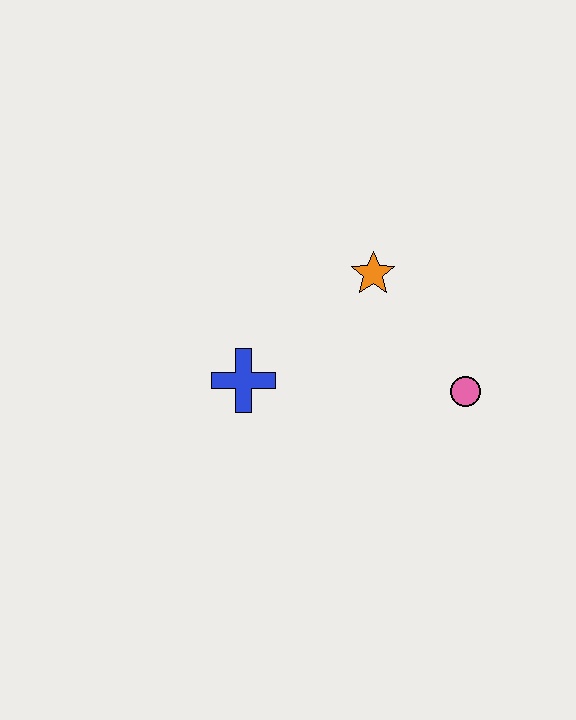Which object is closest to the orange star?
The pink circle is closest to the orange star.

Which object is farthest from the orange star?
The blue cross is farthest from the orange star.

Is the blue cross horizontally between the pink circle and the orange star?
No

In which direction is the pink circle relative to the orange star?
The pink circle is below the orange star.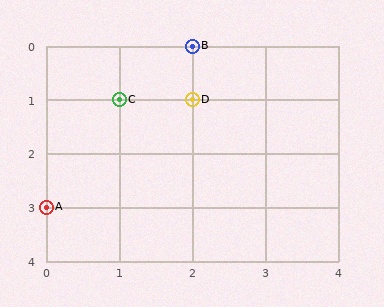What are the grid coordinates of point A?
Point A is at grid coordinates (0, 3).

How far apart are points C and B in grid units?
Points C and B are 1 column and 1 row apart (about 1.4 grid units diagonally).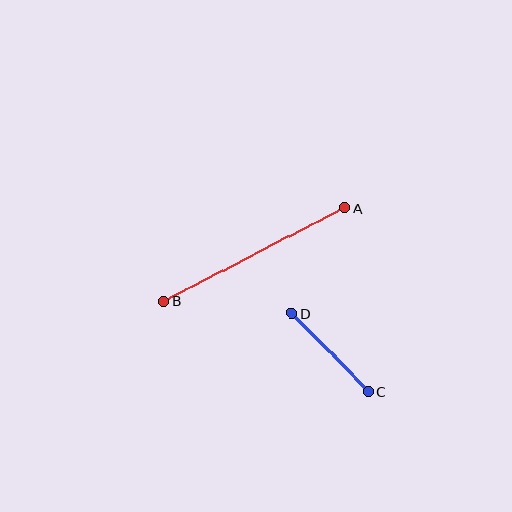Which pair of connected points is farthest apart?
Points A and B are farthest apart.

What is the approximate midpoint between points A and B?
The midpoint is at approximately (254, 255) pixels.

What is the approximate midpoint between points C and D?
The midpoint is at approximately (330, 352) pixels.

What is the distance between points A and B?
The distance is approximately 203 pixels.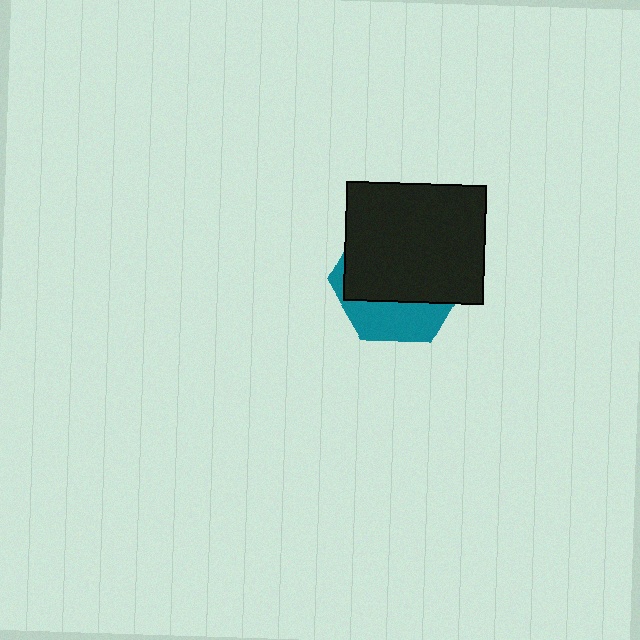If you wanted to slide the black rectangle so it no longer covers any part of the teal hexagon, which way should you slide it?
Slide it up — that is the most direct way to separate the two shapes.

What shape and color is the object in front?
The object in front is a black rectangle.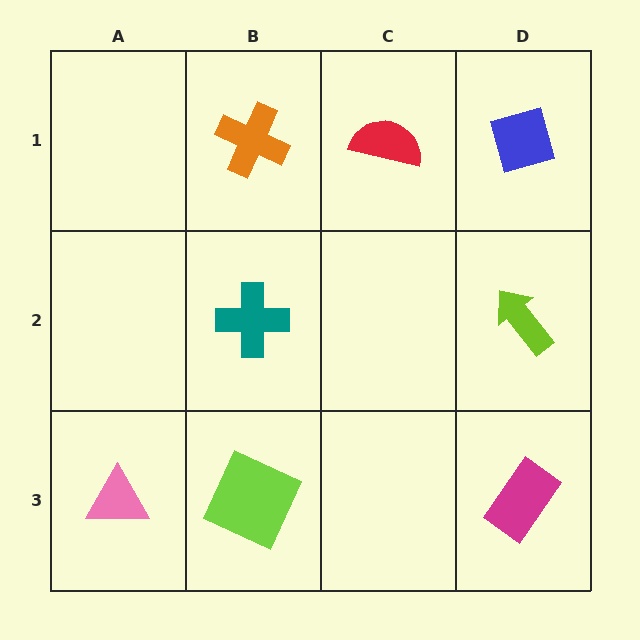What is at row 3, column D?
A magenta rectangle.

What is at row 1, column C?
A red semicircle.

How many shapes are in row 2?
2 shapes.